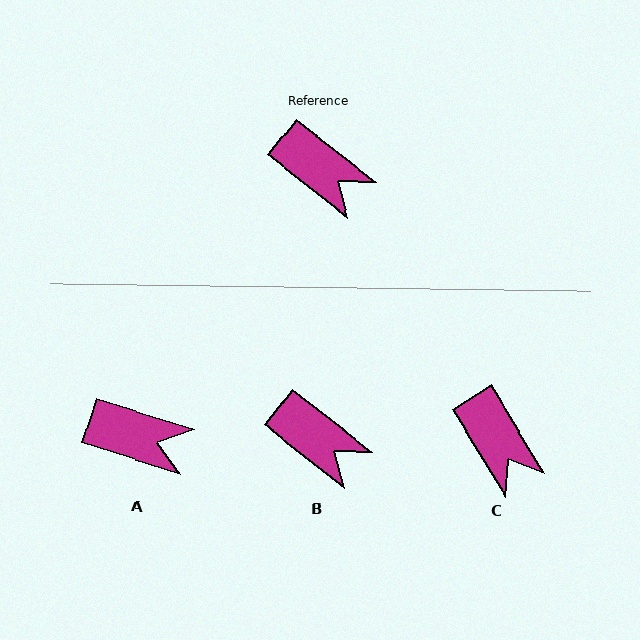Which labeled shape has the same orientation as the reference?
B.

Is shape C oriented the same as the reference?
No, it is off by about 21 degrees.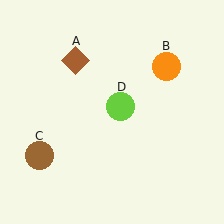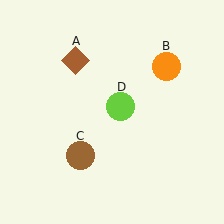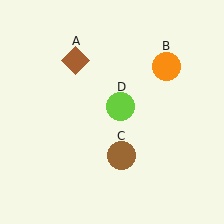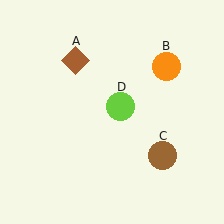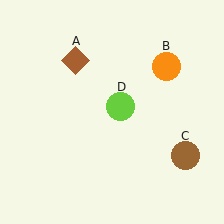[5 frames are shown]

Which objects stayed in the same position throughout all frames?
Brown diamond (object A) and orange circle (object B) and lime circle (object D) remained stationary.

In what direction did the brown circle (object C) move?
The brown circle (object C) moved right.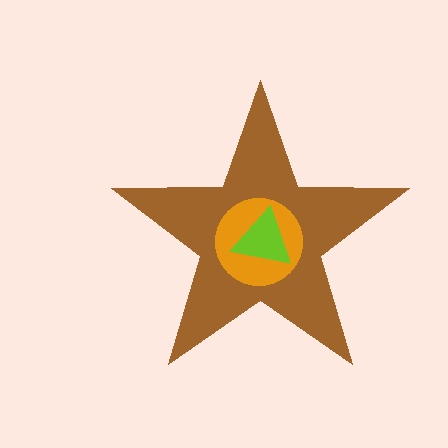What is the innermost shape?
The lime triangle.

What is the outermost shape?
The brown star.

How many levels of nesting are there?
3.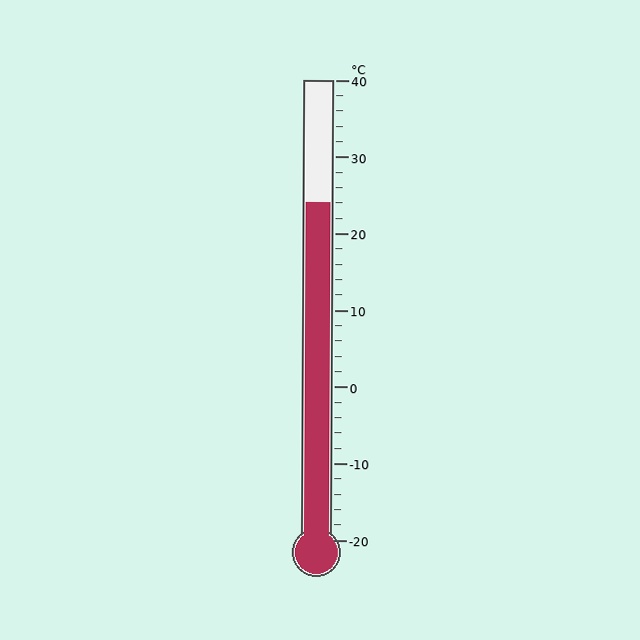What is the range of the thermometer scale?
The thermometer scale ranges from -20°C to 40°C.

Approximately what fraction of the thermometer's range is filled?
The thermometer is filled to approximately 75% of its range.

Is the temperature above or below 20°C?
The temperature is above 20°C.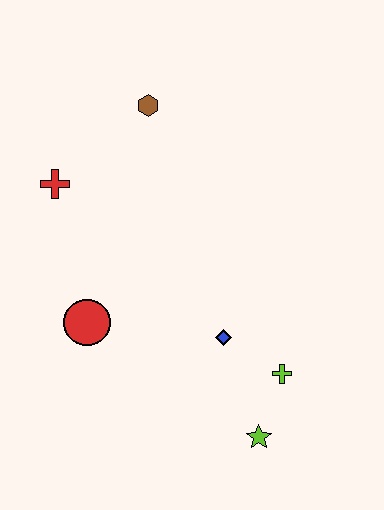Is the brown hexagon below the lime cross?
No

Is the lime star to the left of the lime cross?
Yes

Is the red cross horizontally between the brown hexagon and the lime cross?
No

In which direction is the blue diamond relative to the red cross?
The blue diamond is to the right of the red cross.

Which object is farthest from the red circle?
The brown hexagon is farthest from the red circle.